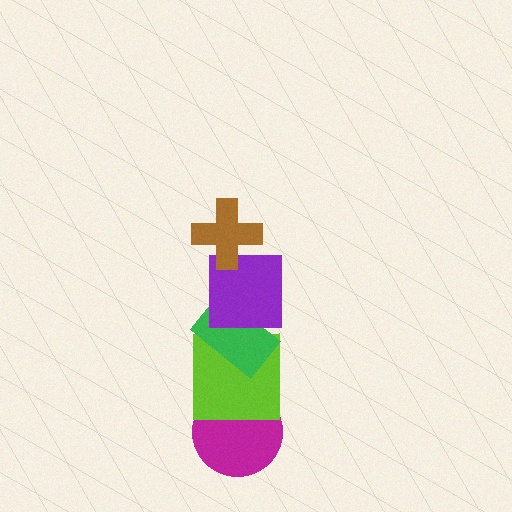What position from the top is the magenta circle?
The magenta circle is 5th from the top.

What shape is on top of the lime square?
The green rectangle is on top of the lime square.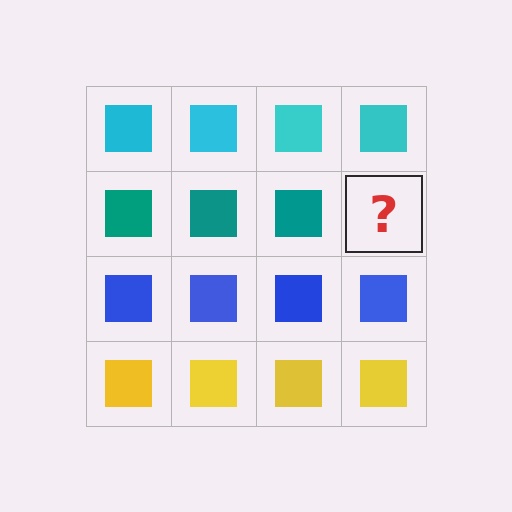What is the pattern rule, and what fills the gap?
The rule is that each row has a consistent color. The gap should be filled with a teal square.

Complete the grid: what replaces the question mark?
The question mark should be replaced with a teal square.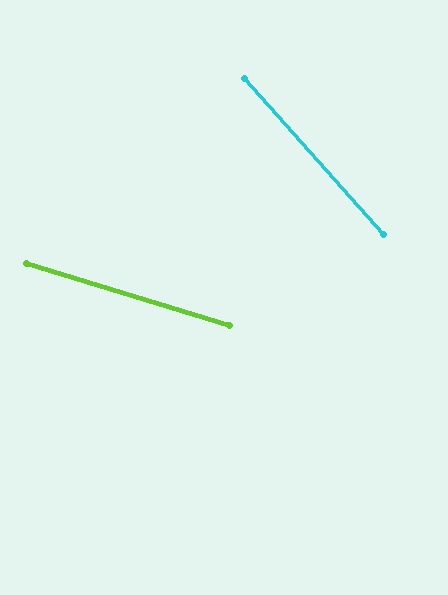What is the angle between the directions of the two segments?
Approximately 31 degrees.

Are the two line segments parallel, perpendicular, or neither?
Neither parallel nor perpendicular — they differ by about 31°.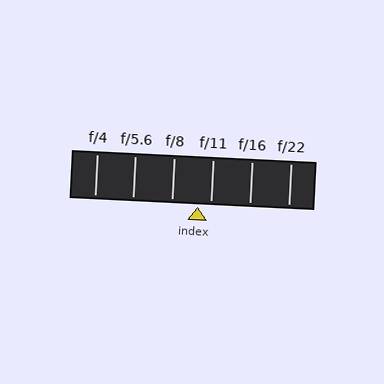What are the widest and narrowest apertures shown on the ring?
The widest aperture shown is f/4 and the narrowest is f/22.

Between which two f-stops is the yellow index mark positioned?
The index mark is between f/8 and f/11.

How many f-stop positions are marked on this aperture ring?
There are 6 f-stop positions marked.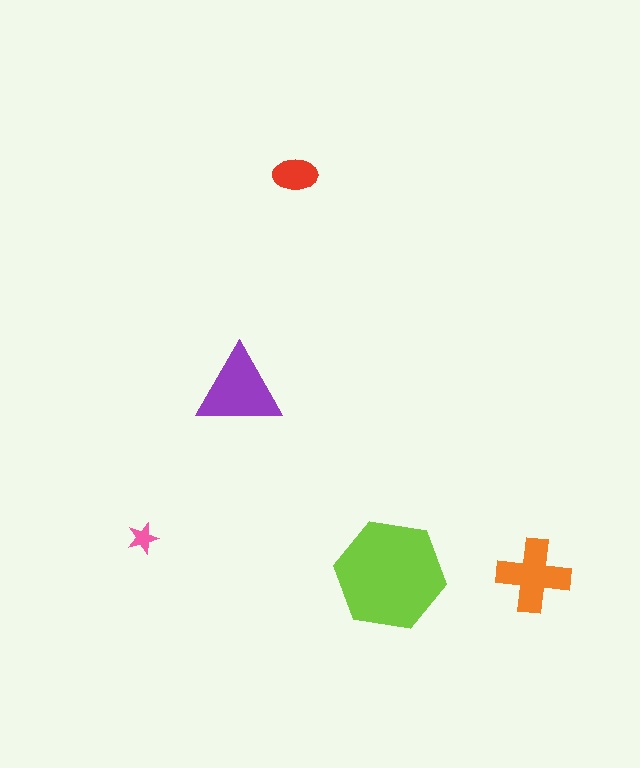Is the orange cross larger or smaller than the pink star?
Larger.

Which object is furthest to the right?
The orange cross is rightmost.